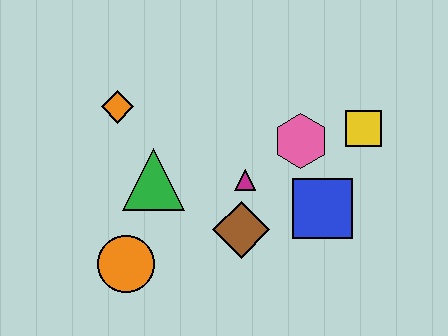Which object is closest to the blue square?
The pink hexagon is closest to the blue square.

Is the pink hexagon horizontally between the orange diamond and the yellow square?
Yes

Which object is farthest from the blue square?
The orange diamond is farthest from the blue square.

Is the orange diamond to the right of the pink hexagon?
No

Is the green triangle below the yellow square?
Yes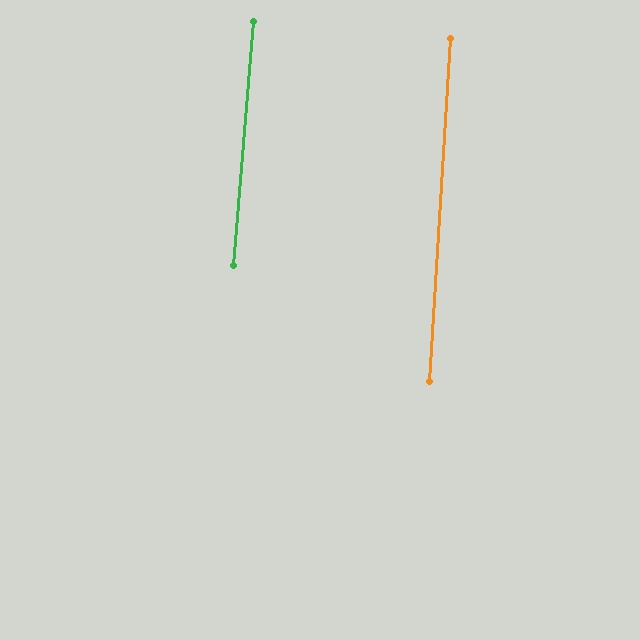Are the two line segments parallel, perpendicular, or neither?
Parallel — their directions differ by only 1.0°.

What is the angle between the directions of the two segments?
Approximately 1 degree.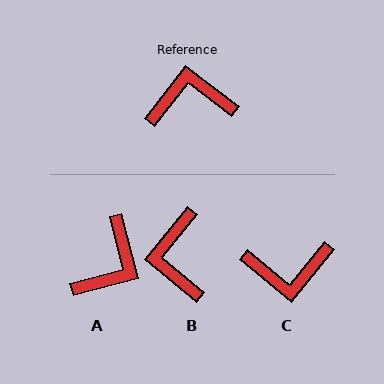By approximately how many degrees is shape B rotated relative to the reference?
Approximately 88 degrees counter-clockwise.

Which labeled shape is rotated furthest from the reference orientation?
C, about 178 degrees away.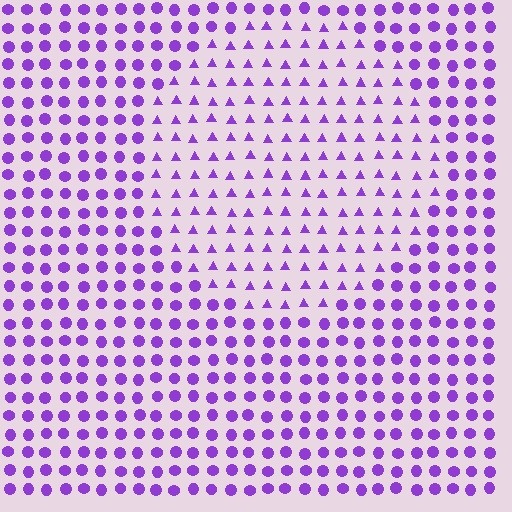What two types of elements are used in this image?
The image uses triangles inside the circle region and circles outside it.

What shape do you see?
I see a circle.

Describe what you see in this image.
The image is filled with small purple elements arranged in a uniform grid. A circle-shaped region contains triangles, while the surrounding area contains circles. The boundary is defined purely by the change in element shape.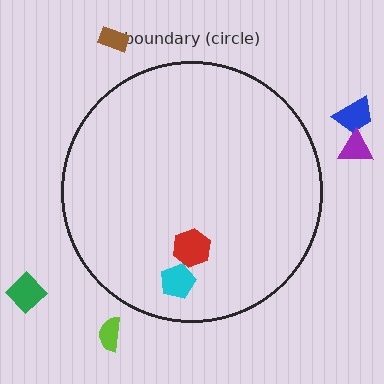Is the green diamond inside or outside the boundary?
Outside.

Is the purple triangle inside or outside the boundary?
Outside.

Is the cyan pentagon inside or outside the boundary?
Inside.